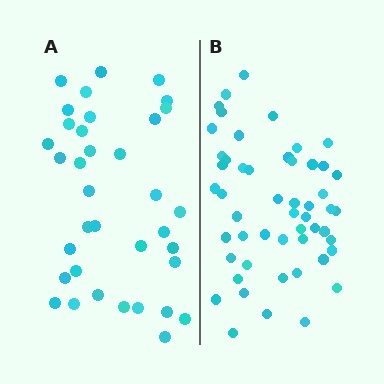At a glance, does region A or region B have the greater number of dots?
Region B (the right region) has more dots.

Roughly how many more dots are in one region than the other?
Region B has approximately 15 more dots than region A.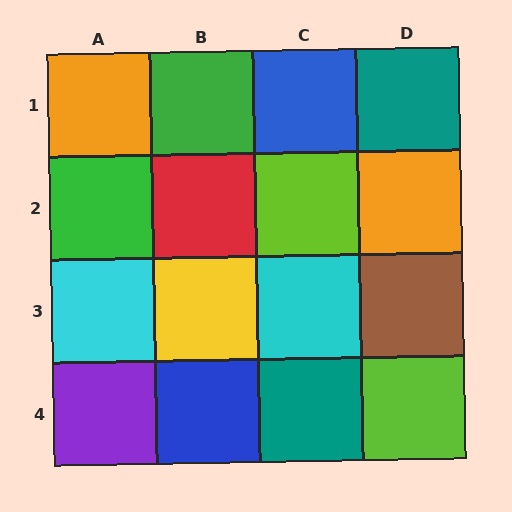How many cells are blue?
2 cells are blue.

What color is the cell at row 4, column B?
Blue.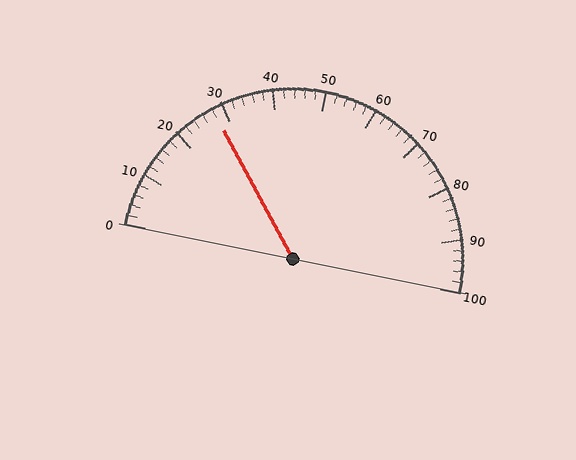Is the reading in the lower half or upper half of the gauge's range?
The reading is in the lower half of the range (0 to 100).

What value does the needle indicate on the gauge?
The needle indicates approximately 28.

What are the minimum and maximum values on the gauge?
The gauge ranges from 0 to 100.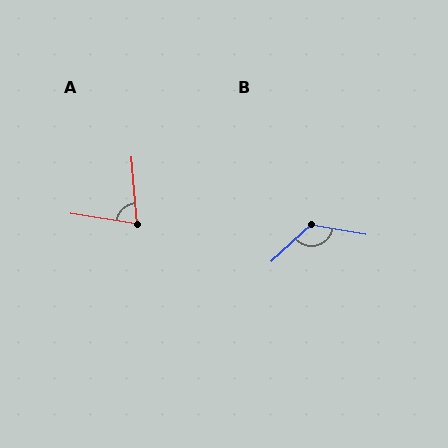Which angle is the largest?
B, at approximately 127 degrees.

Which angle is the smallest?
A, at approximately 76 degrees.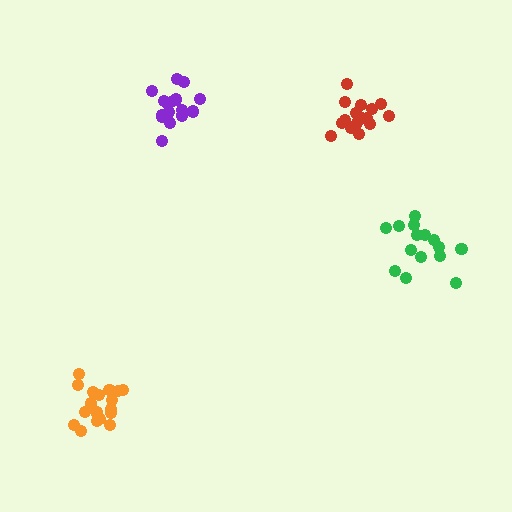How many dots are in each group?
Group 1: 15 dots, Group 2: 18 dots, Group 3: 17 dots, Group 4: 20 dots (70 total).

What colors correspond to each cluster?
The clusters are colored: green, purple, red, orange.